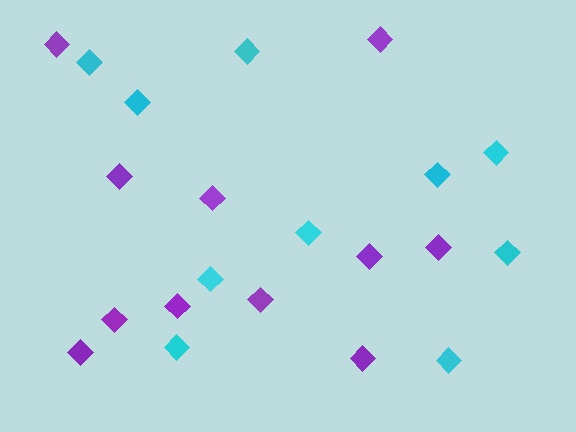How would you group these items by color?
There are 2 groups: one group of purple diamonds (11) and one group of cyan diamonds (10).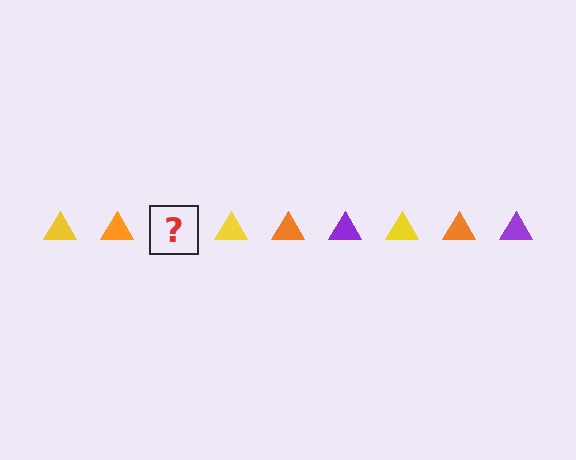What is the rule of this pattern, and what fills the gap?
The rule is that the pattern cycles through yellow, orange, purple triangles. The gap should be filled with a purple triangle.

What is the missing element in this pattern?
The missing element is a purple triangle.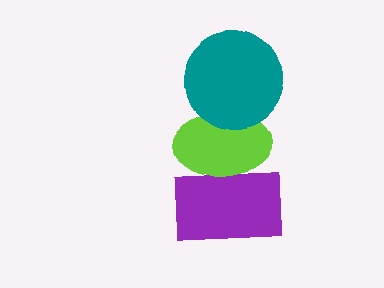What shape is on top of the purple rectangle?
The lime ellipse is on top of the purple rectangle.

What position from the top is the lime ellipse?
The lime ellipse is 2nd from the top.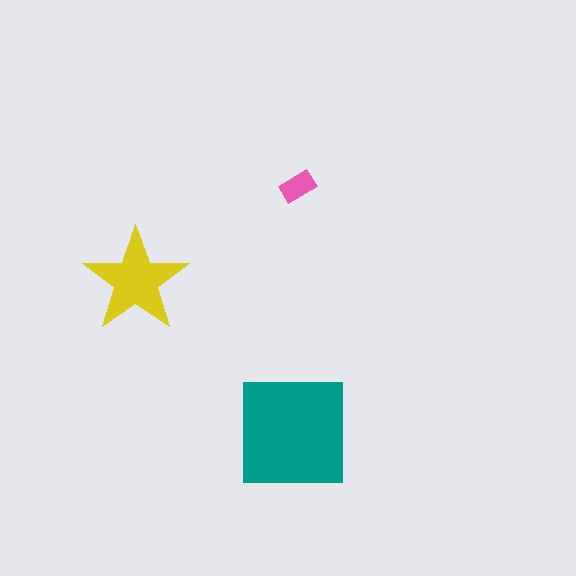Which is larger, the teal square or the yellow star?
The teal square.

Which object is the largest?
The teal square.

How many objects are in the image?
There are 3 objects in the image.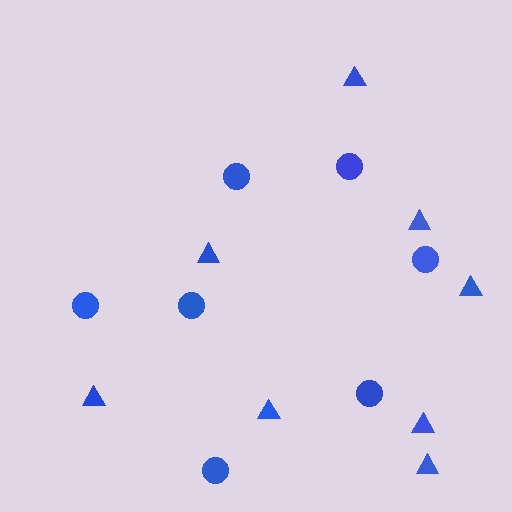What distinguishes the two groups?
There are 2 groups: one group of circles (7) and one group of triangles (8).